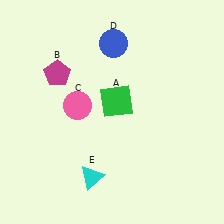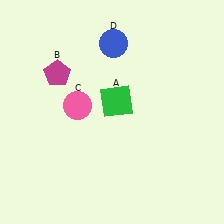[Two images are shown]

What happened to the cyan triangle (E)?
The cyan triangle (E) was removed in Image 2. It was in the bottom-left area of Image 1.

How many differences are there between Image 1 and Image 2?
There is 1 difference between the two images.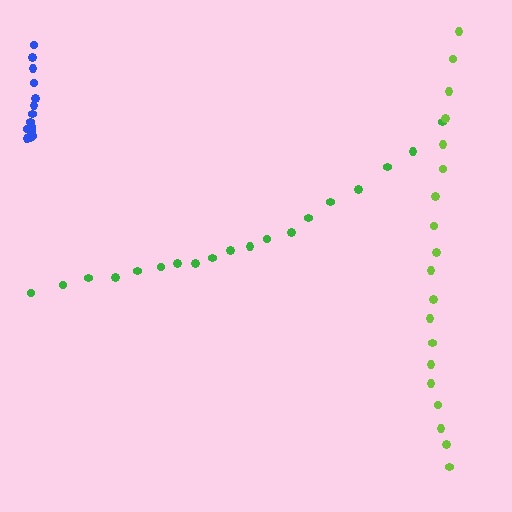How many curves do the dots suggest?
There are 3 distinct paths.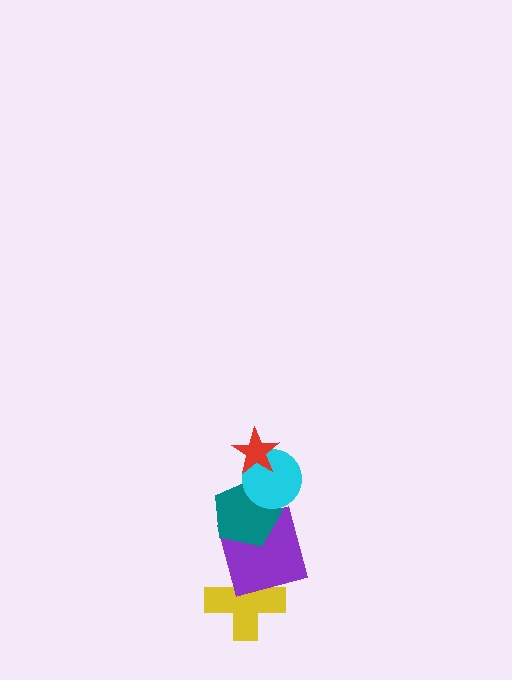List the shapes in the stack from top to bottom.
From top to bottom: the red star, the cyan circle, the teal pentagon, the purple square, the yellow cross.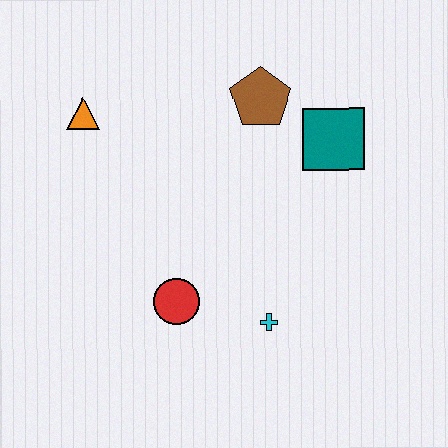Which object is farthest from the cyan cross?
The orange triangle is farthest from the cyan cross.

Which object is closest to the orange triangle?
The brown pentagon is closest to the orange triangle.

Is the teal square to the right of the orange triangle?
Yes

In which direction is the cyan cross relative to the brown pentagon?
The cyan cross is below the brown pentagon.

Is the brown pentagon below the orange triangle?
No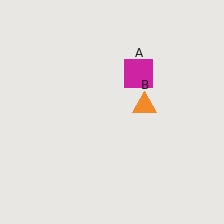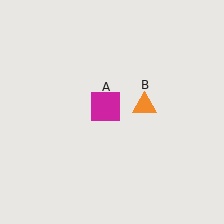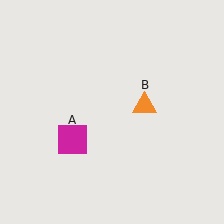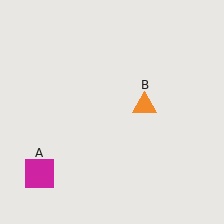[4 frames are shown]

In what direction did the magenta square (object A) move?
The magenta square (object A) moved down and to the left.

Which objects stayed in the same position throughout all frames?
Orange triangle (object B) remained stationary.